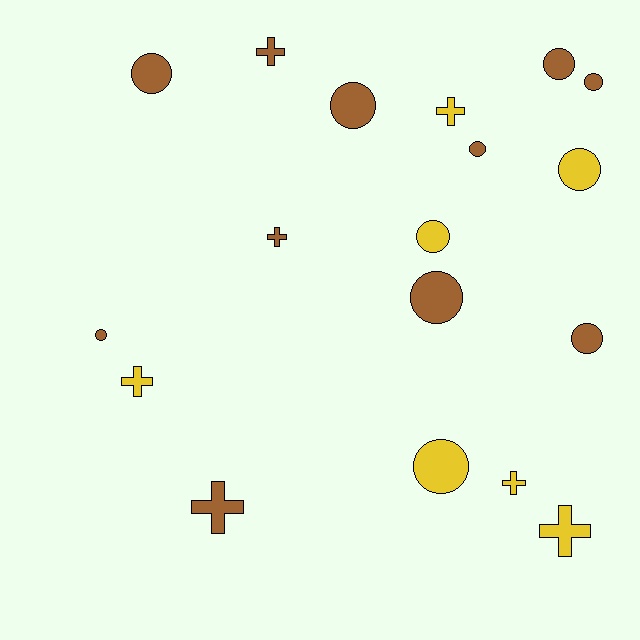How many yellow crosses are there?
There are 4 yellow crosses.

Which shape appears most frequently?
Circle, with 11 objects.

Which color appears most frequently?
Brown, with 11 objects.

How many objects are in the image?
There are 18 objects.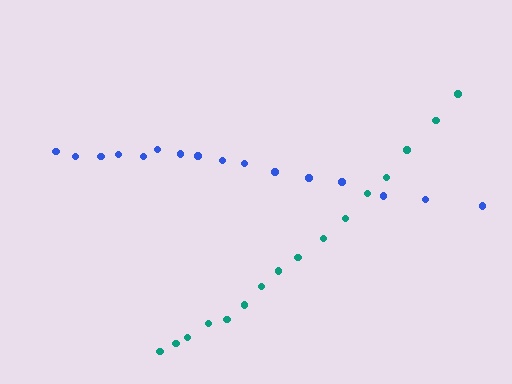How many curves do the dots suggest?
There are 2 distinct paths.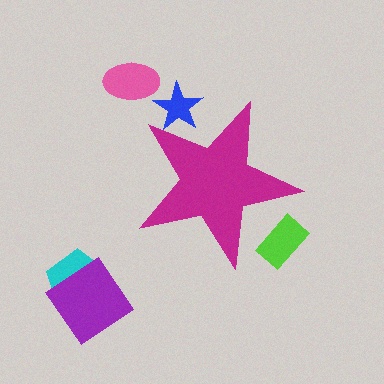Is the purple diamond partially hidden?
No, the purple diamond is fully visible.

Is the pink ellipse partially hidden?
No, the pink ellipse is fully visible.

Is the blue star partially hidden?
Yes, the blue star is partially hidden behind the magenta star.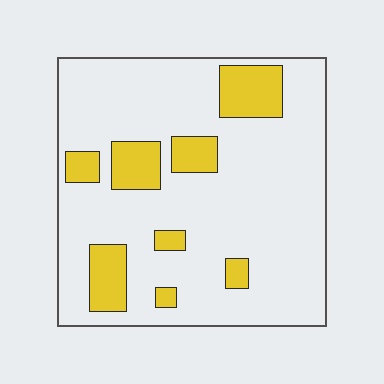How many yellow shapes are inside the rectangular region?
8.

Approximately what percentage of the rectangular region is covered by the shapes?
Approximately 20%.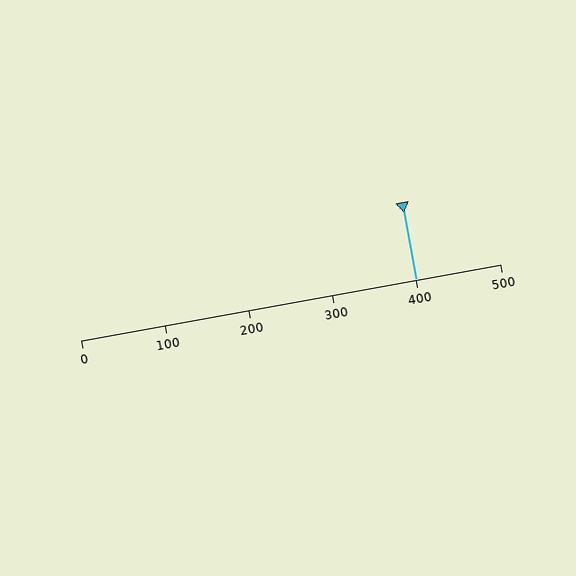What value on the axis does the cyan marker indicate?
The marker indicates approximately 400.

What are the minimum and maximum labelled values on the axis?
The axis runs from 0 to 500.